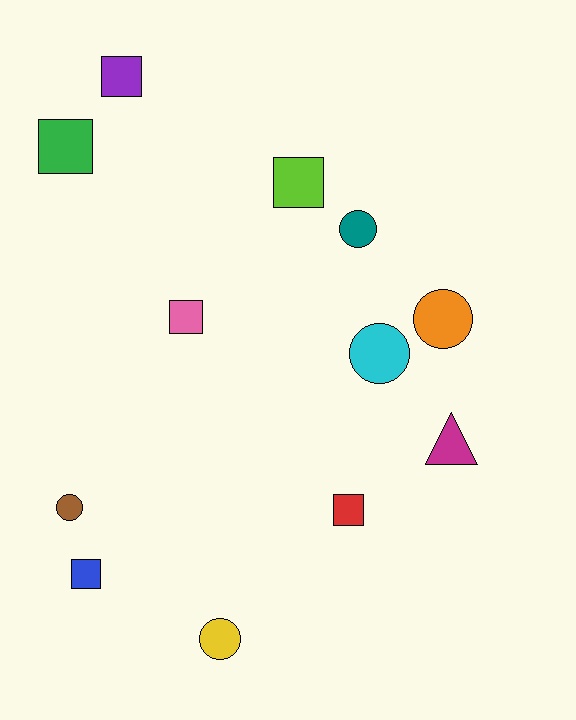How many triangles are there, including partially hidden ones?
There is 1 triangle.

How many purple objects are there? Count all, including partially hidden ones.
There is 1 purple object.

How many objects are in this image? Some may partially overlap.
There are 12 objects.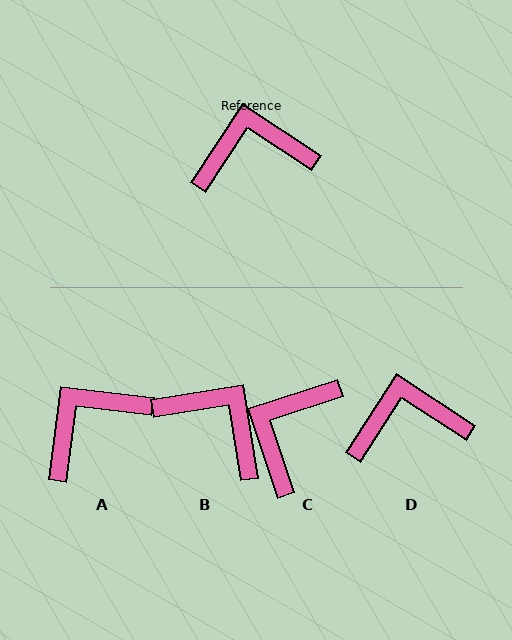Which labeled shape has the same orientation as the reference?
D.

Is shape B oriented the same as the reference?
No, it is off by about 48 degrees.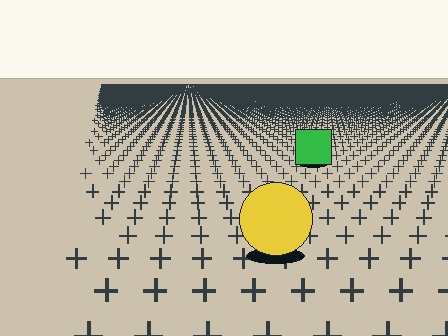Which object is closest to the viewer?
The yellow circle is closest. The texture marks near it are larger and more spread out.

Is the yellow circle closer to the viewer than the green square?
Yes. The yellow circle is closer — you can tell from the texture gradient: the ground texture is coarser near it.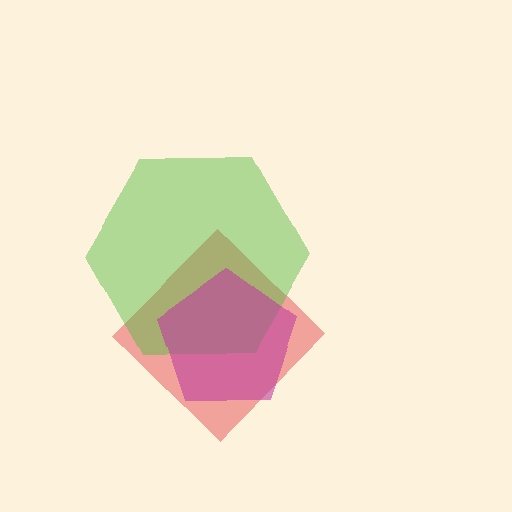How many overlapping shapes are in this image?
There are 3 overlapping shapes in the image.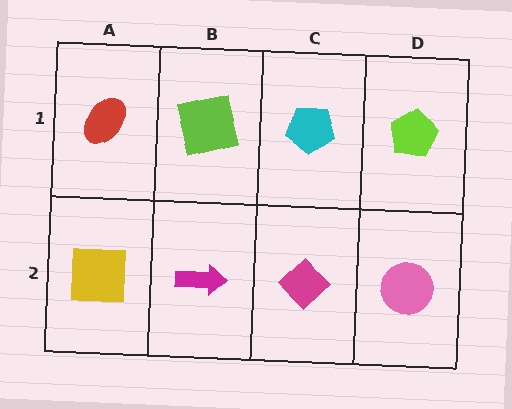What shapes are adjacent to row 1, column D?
A pink circle (row 2, column D), a cyan pentagon (row 1, column C).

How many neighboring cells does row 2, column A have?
2.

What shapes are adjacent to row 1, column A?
A yellow square (row 2, column A), a lime square (row 1, column B).